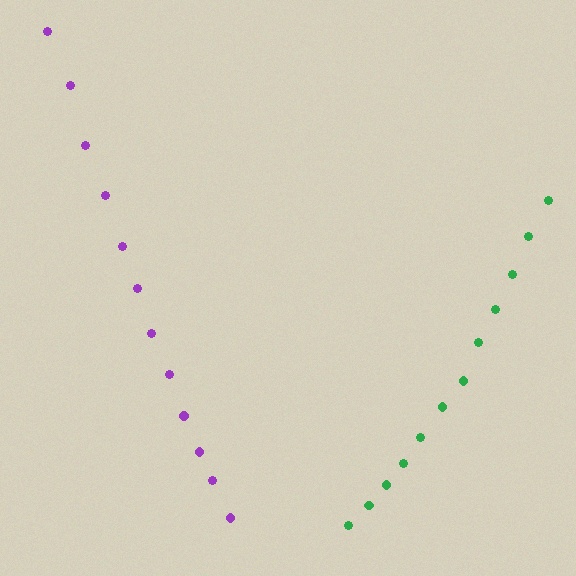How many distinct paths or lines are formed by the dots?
There are 2 distinct paths.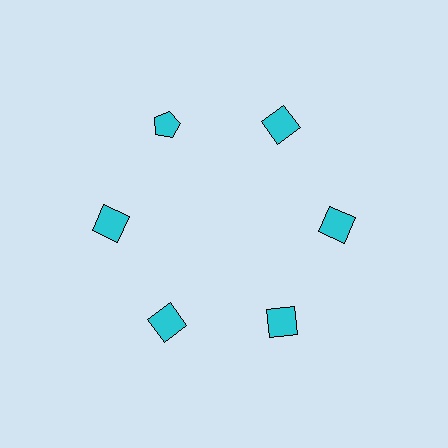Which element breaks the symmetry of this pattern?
The cyan pentagon at roughly the 11 o'clock position breaks the symmetry. All other shapes are cyan squares.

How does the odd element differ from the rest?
It has a different shape: pentagon instead of square.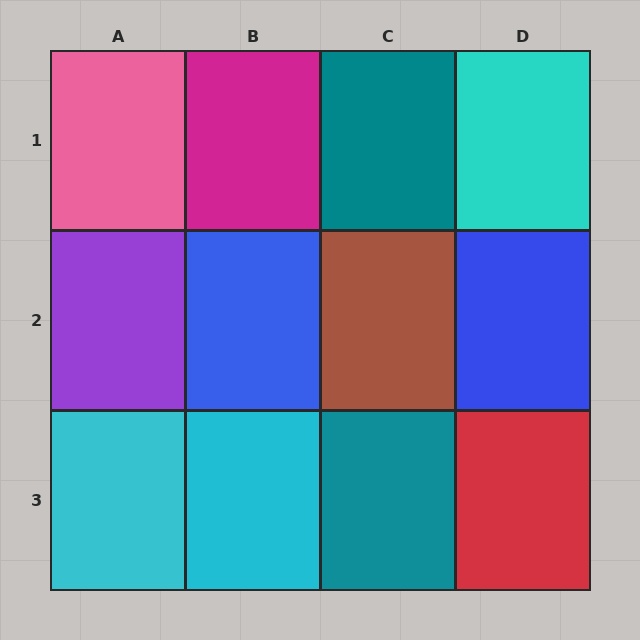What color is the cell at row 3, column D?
Red.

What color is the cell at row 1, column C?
Teal.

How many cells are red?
1 cell is red.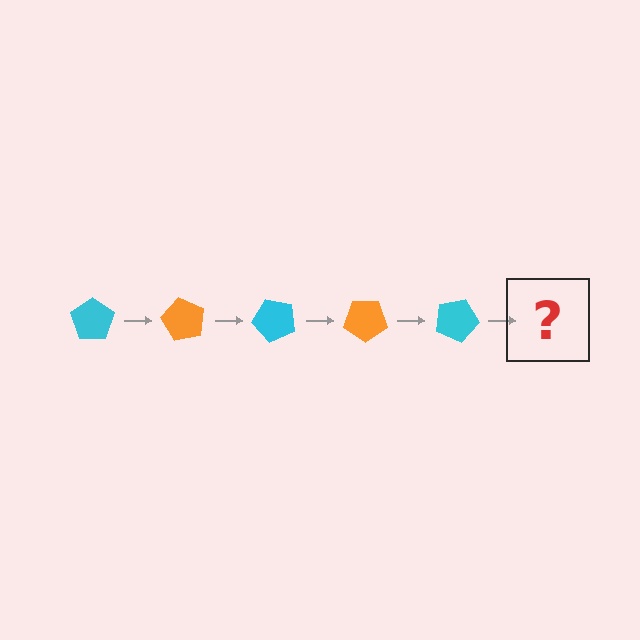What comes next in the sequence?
The next element should be an orange pentagon, rotated 300 degrees from the start.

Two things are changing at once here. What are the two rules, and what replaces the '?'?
The two rules are that it rotates 60 degrees each step and the color cycles through cyan and orange. The '?' should be an orange pentagon, rotated 300 degrees from the start.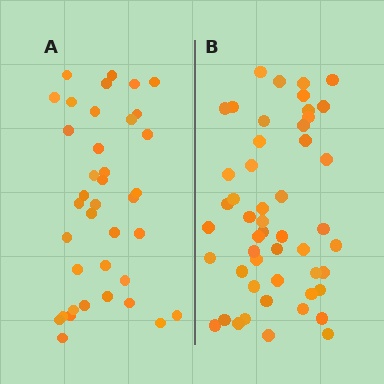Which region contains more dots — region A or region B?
Region B (the right region) has more dots.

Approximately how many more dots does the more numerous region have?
Region B has roughly 12 or so more dots than region A.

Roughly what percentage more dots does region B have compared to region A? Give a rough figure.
About 30% more.